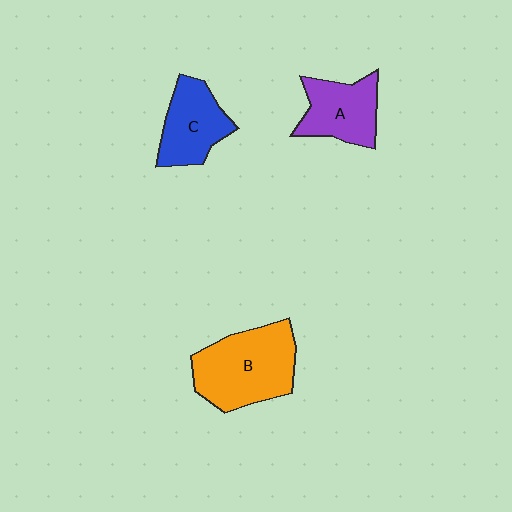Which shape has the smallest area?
Shape A (purple).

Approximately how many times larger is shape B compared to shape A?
Approximately 1.5 times.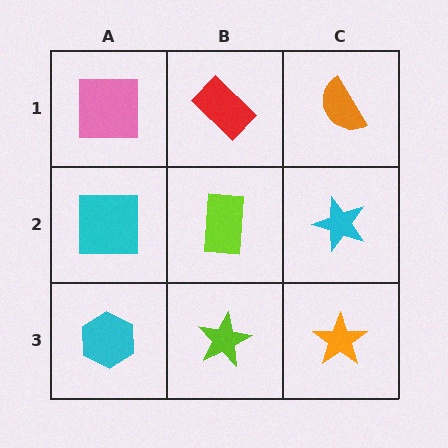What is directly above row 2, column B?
A red rectangle.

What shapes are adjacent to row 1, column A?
A cyan square (row 2, column A), a red rectangle (row 1, column B).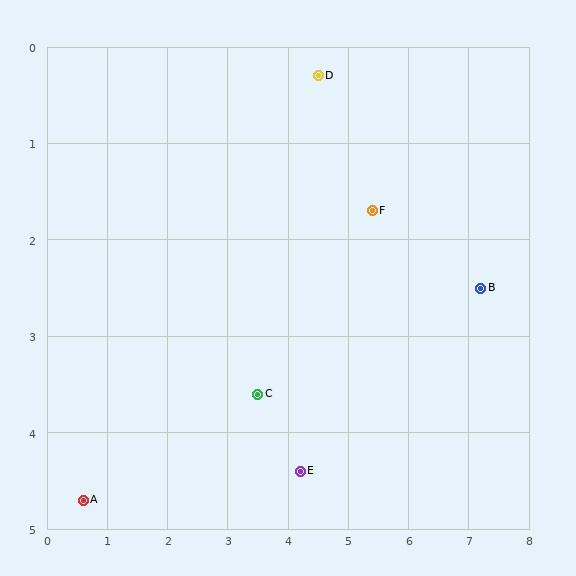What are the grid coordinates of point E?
Point E is at approximately (4.2, 4.4).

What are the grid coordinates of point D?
Point D is at approximately (4.5, 0.3).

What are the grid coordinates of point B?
Point B is at approximately (7.2, 2.5).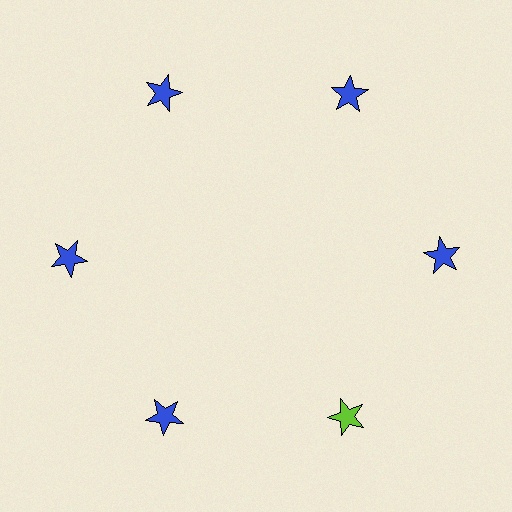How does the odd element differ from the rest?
It has a different color: lime instead of blue.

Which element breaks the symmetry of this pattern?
The lime star at roughly the 5 o'clock position breaks the symmetry. All other shapes are blue stars.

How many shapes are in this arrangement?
There are 6 shapes arranged in a ring pattern.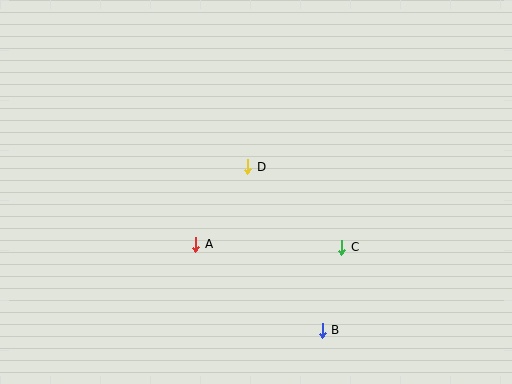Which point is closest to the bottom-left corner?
Point A is closest to the bottom-left corner.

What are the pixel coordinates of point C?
Point C is at (342, 247).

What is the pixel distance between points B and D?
The distance between B and D is 180 pixels.